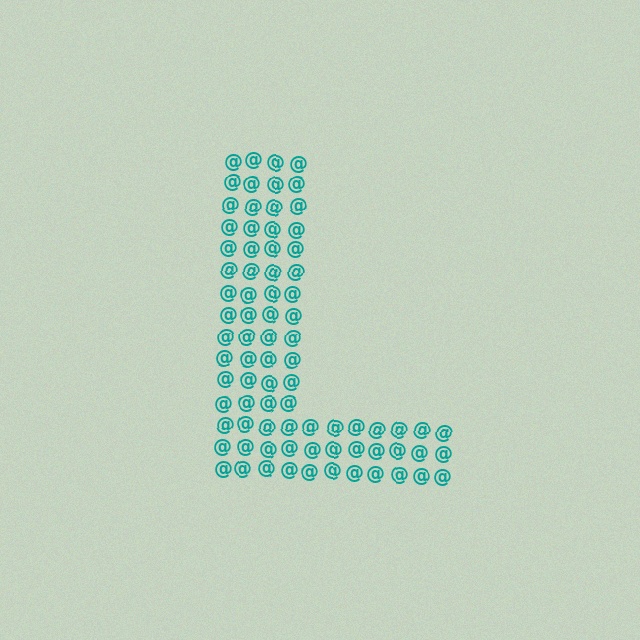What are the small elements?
The small elements are at signs.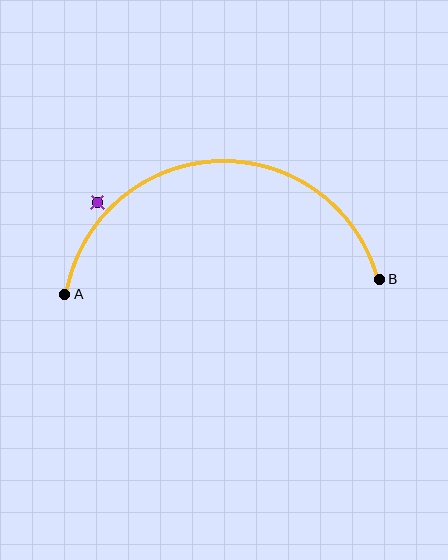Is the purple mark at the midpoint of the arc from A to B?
No — the purple mark does not lie on the arc at all. It sits slightly outside the curve.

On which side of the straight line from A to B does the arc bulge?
The arc bulges above the straight line connecting A and B.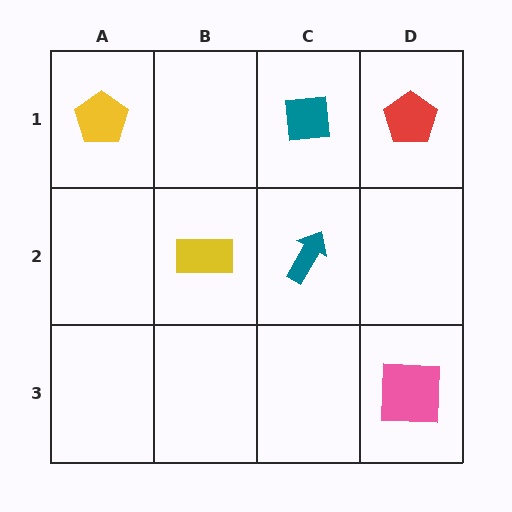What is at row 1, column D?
A red pentagon.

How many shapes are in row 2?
2 shapes.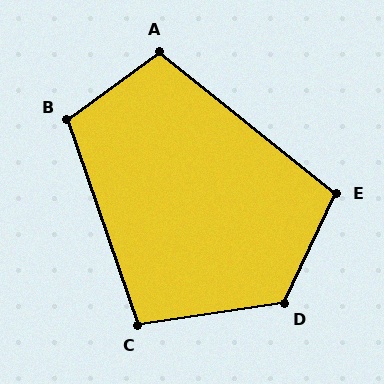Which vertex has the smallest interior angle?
C, at approximately 100 degrees.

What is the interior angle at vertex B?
Approximately 108 degrees (obtuse).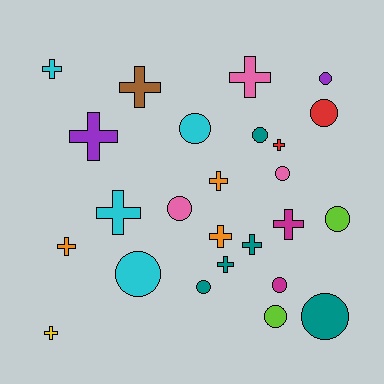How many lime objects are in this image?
There are 2 lime objects.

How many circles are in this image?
There are 12 circles.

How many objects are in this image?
There are 25 objects.